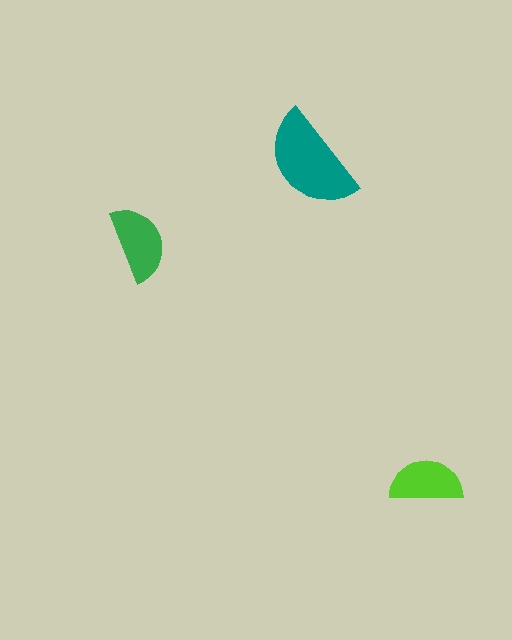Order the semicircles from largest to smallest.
the teal one, the green one, the lime one.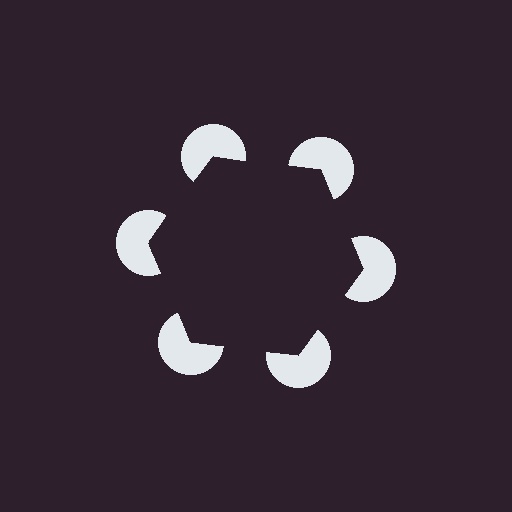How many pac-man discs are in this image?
There are 6 — one at each vertex of the illusory hexagon.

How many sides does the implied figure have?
6 sides.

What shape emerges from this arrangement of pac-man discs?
An illusory hexagon — its edges are inferred from the aligned wedge cuts in the pac-man discs, not physically drawn.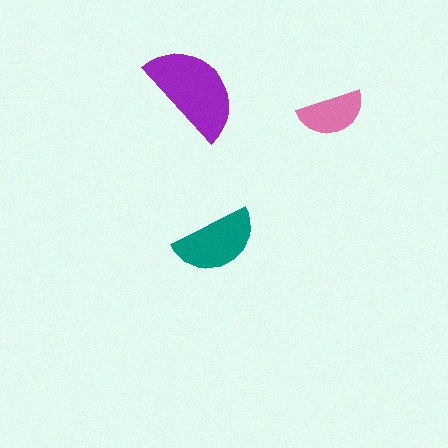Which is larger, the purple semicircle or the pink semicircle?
The purple one.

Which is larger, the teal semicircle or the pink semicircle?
The teal one.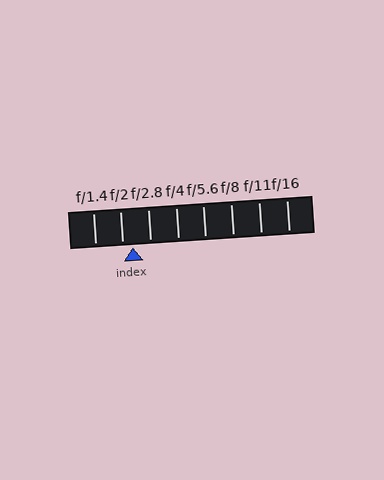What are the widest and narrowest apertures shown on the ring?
The widest aperture shown is f/1.4 and the narrowest is f/16.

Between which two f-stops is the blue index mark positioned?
The index mark is between f/2 and f/2.8.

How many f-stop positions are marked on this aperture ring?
There are 8 f-stop positions marked.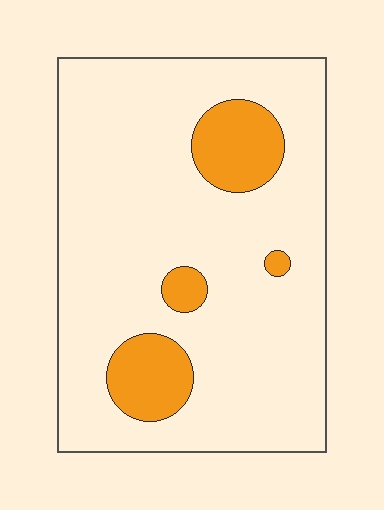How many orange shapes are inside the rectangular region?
4.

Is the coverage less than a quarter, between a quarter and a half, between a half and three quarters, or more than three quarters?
Less than a quarter.